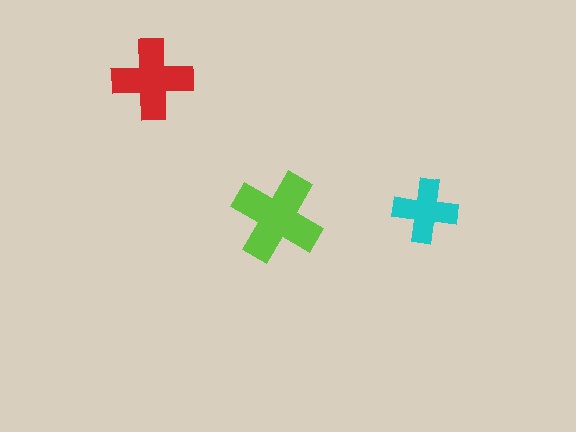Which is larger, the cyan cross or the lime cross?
The lime one.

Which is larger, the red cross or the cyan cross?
The red one.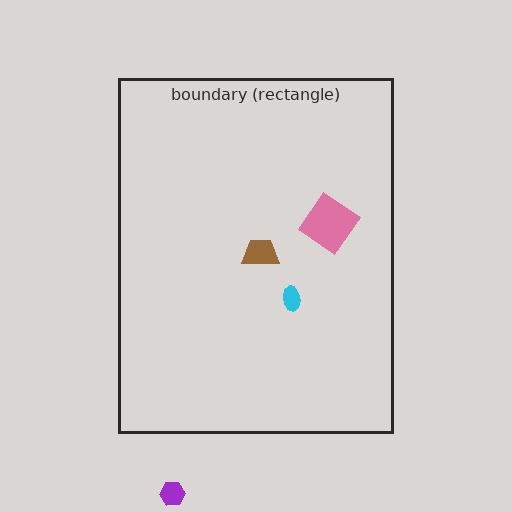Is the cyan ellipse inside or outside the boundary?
Inside.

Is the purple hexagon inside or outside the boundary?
Outside.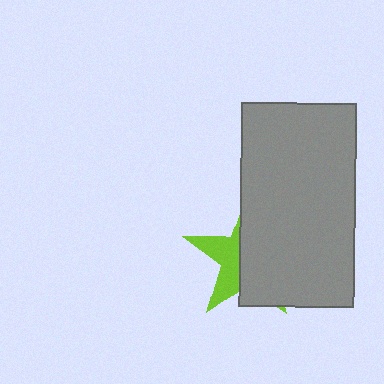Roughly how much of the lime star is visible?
A small part of it is visible (roughly 37%).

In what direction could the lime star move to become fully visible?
The lime star could move left. That would shift it out from behind the gray rectangle entirely.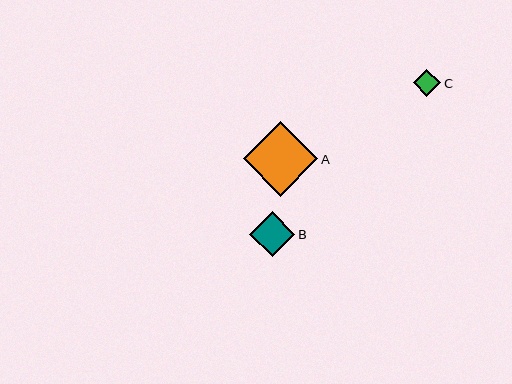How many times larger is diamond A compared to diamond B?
Diamond A is approximately 1.7 times the size of diamond B.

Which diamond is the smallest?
Diamond C is the smallest with a size of approximately 27 pixels.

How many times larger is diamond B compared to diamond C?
Diamond B is approximately 1.7 times the size of diamond C.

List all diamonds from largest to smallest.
From largest to smallest: A, B, C.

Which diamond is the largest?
Diamond A is the largest with a size of approximately 75 pixels.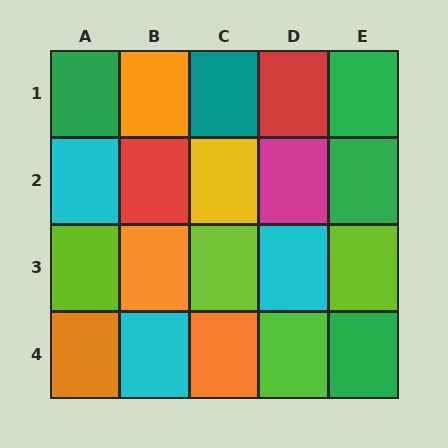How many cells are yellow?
1 cell is yellow.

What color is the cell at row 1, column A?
Green.